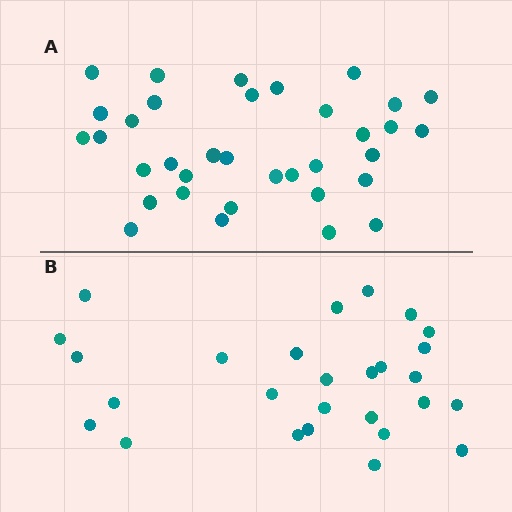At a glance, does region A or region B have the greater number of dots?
Region A (the top region) has more dots.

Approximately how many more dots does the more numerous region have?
Region A has roughly 8 or so more dots than region B.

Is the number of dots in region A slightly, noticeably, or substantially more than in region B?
Region A has noticeably more, but not dramatically so. The ratio is roughly 1.3 to 1.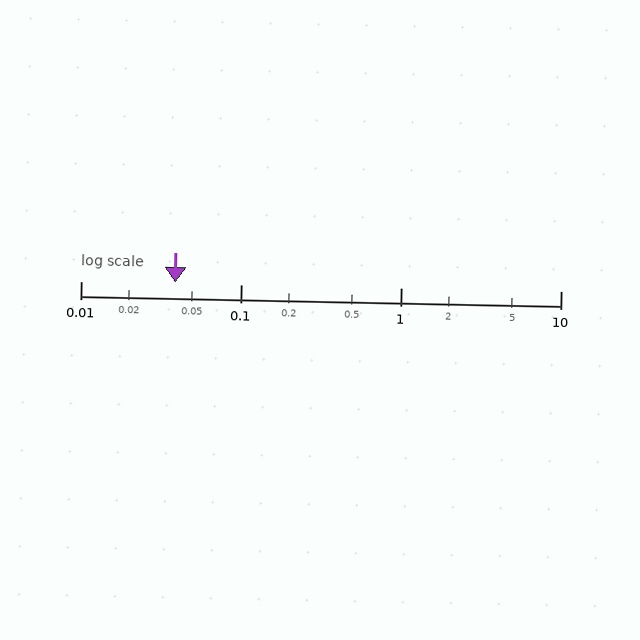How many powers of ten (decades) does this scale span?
The scale spans 3 decades, from 0.01 to 10.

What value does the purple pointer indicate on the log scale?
The pointer indicates approximately 0.039.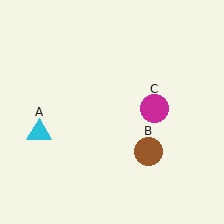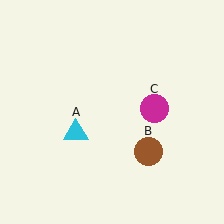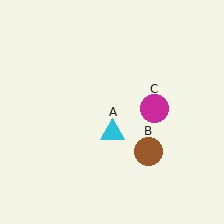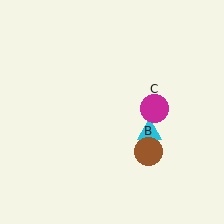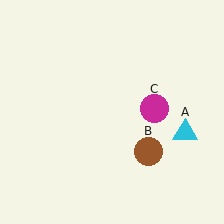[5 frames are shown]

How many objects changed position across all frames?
1 object changed position: cyan triangle (object A).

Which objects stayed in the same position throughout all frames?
Brown circle (object B) and magenta circle (object C) remained stationary.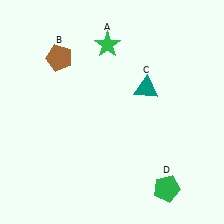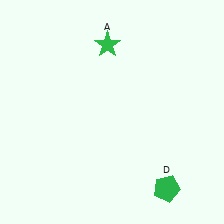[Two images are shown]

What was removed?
The teal triangle (C), the brown pentagon (B) were removed in Image 2.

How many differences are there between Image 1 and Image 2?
There are 2 differences between the two images.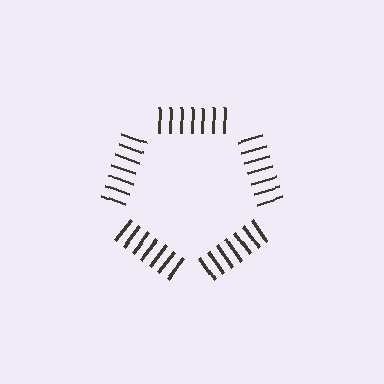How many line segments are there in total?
35 — 7 along each of the 5 edges.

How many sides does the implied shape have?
5 sides — the line-ends trace a pentagon.